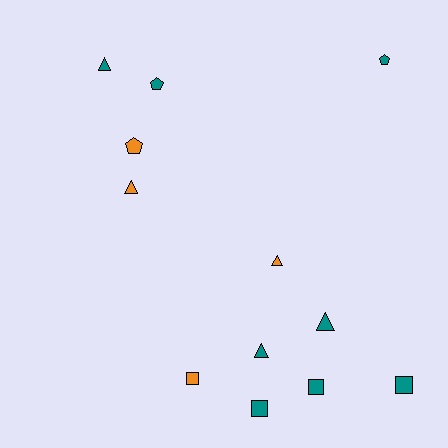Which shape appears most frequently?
Triangle, with 5 objects.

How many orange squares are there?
There is 1 orange square.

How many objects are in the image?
There are 12 objects.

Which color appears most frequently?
Teal, with 8 objects.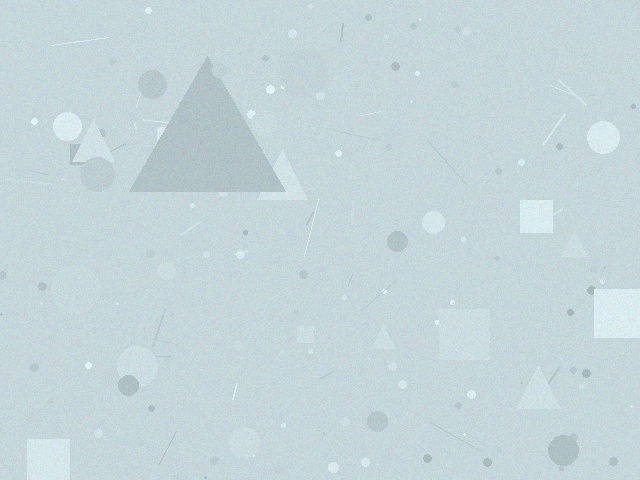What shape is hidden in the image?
A triangle is hidden in the image.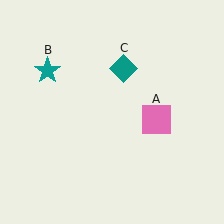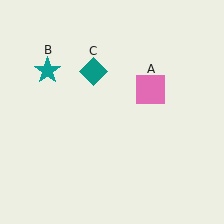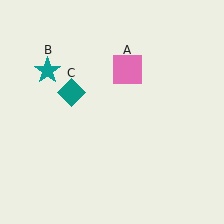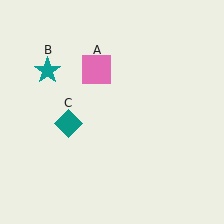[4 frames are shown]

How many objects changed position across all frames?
2 objects changed position: pink square (object A), teal diamond (object C).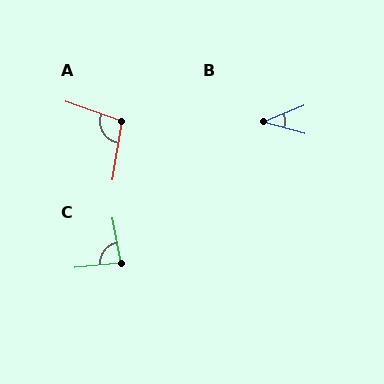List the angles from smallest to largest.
B (37°), C (84°), A (100°).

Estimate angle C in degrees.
Approximately 84 degrees.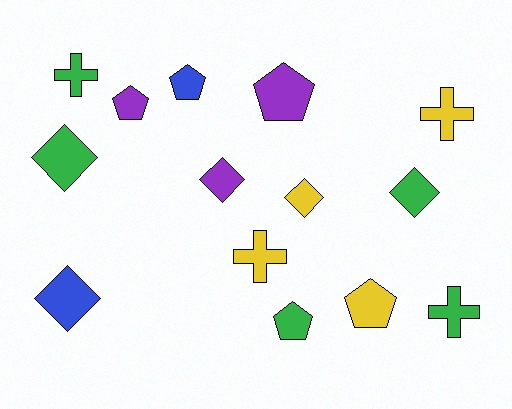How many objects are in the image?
There are 14 objects.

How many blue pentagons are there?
There is 1 blue pentagon.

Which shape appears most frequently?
Diamond, with 5 objects.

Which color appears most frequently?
Green, with 5 objects.